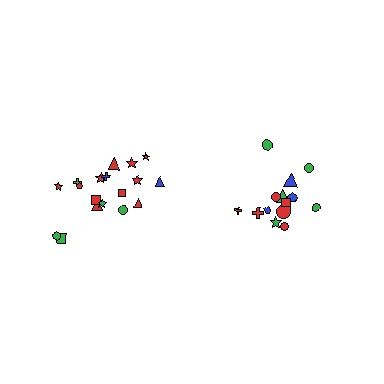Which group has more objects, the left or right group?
The left group.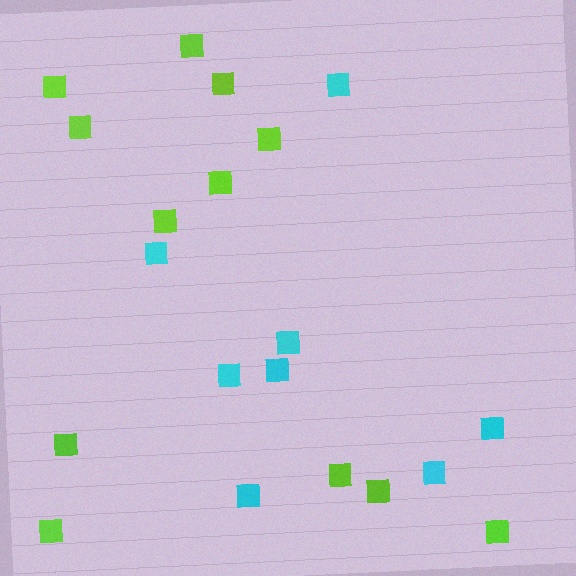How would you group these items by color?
There are 2 groups: one group of cyan squares (8) and one group of lime squares (12).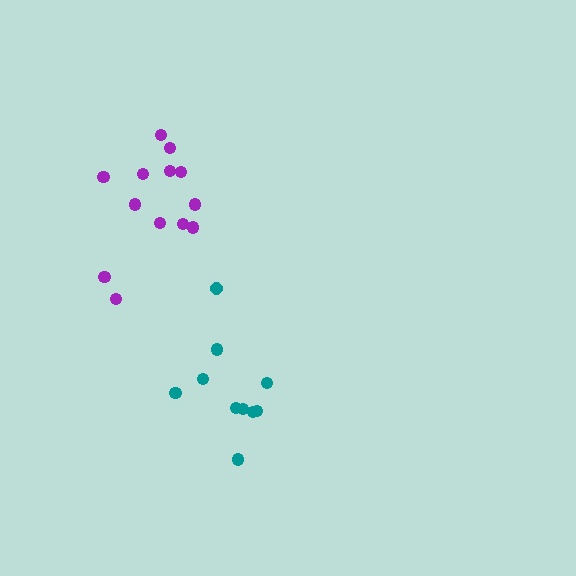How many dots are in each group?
Group 1: 10 dots, Group 2: 13 dots (23 total).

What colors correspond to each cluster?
The clusters are colored: teal, purple.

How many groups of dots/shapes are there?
There are 2 groups.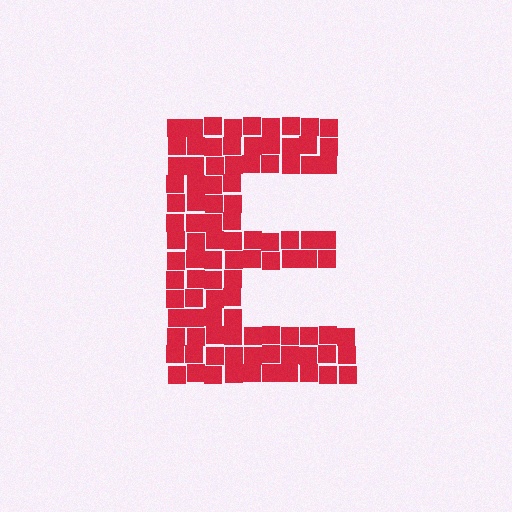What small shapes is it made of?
It is made of small squares.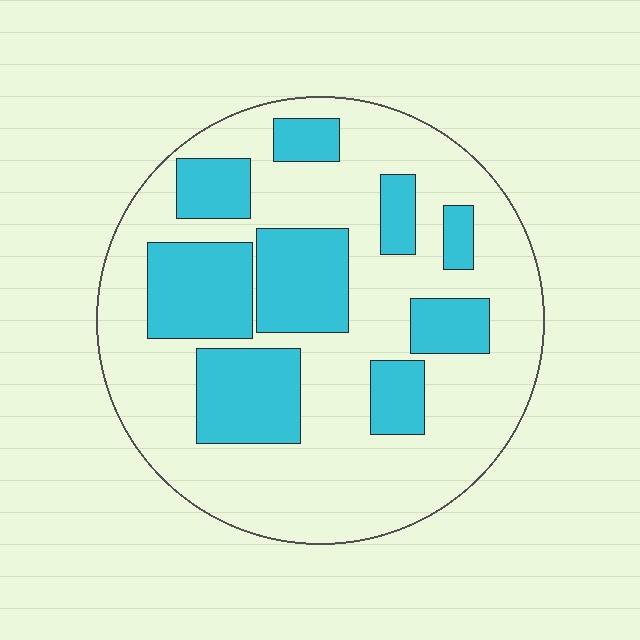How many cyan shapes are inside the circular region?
9.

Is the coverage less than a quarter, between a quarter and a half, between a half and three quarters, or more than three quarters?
Between a quarter and a half.